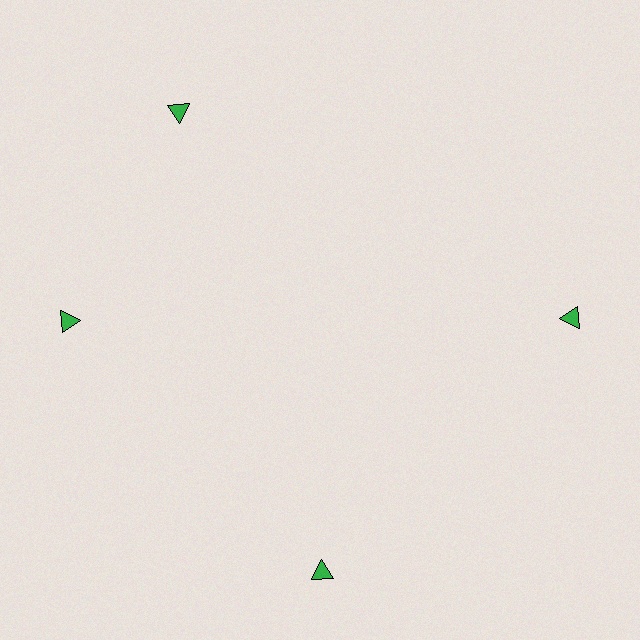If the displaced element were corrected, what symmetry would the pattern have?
It would have 4-fold rotational symmetry — the pattern would map onto itself every 90 degrees.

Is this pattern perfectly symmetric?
No. The 4 green triangles are arranged in a ring, but one element near the 12 o'clock position is rotated out of alignment along the ring, breaking the 4-fold rotational symmetry.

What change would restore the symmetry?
The symmetry would be restored by rotating it back into even spacing with its neighbors so that all 4 triangles sit at equal angles and equal distance from the center.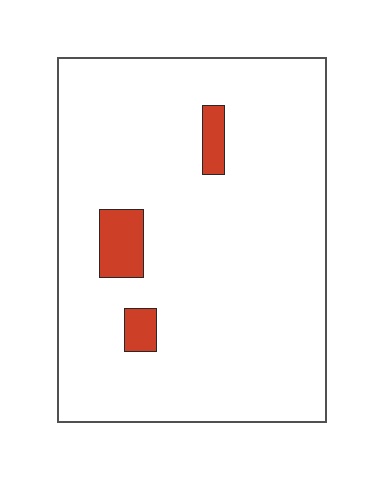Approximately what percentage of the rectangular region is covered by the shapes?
Approximately 5%.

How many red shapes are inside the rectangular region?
3.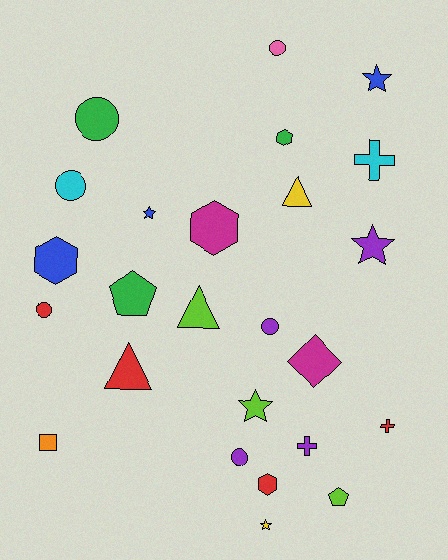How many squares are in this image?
There is 1 square.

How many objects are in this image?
There are 25 objects.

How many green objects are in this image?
There are 3 green objects.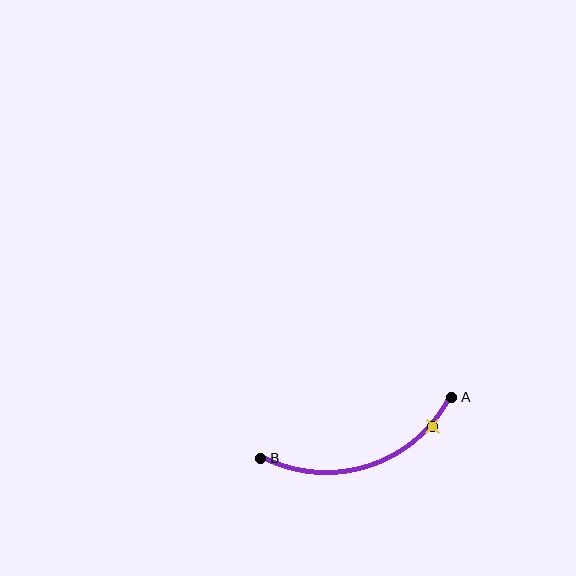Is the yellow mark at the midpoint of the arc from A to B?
No. The yellow mark lies on the arc but is closer to endpoint A. The arc midpoint would be at the point on the curve equidistant along the arc from both A and B.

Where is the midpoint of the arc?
The arc midpoint is the point on the curve farthest from the straight line joining A and B. It sits below that line.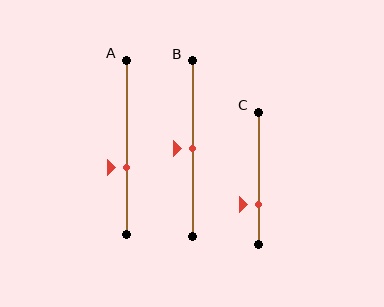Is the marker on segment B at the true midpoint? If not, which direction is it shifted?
Yes, the marker on segment B is at the true midpoint.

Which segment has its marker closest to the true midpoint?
Segment B has its marker closest to the true midpoint.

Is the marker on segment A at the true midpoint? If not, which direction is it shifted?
No, the marker on segment A is shifted downward by about 11% of the segment length.